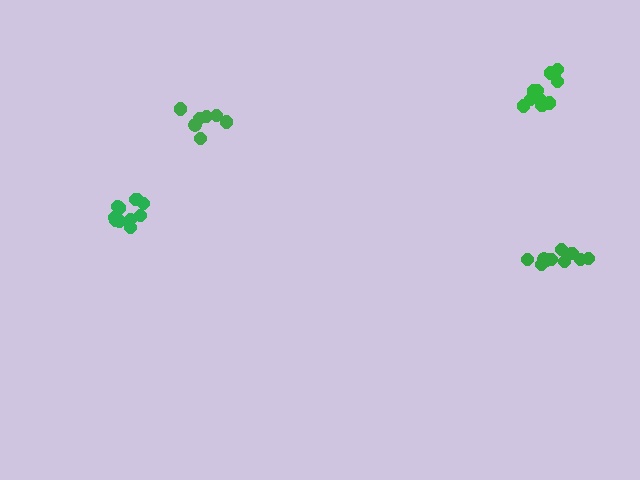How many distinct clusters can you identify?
There are 4 distinct clusters.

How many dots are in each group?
Group 1: 11 dots, Group 2: 10 dots, Group 3: 7 dots, Group 4: 11 dots (39 total).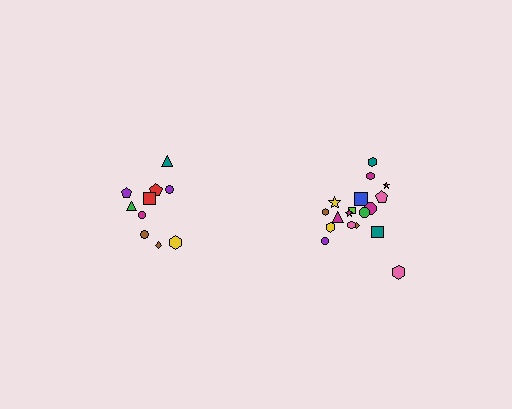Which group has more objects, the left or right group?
The right group.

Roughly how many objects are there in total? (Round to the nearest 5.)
Roughly 30 objects in total.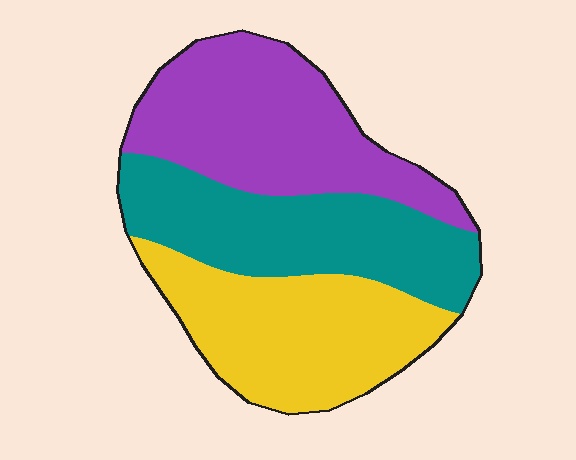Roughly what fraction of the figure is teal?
Teal covers 32% of the figure.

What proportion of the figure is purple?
Purple covers 35% of the figure.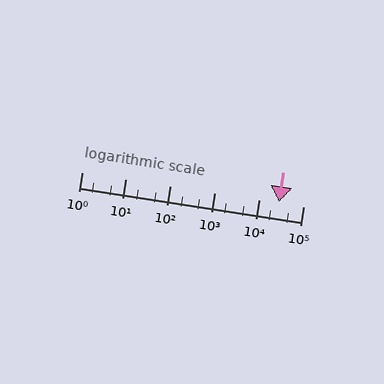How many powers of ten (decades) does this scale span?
The scale spans 5 decades, from 1 to 100000.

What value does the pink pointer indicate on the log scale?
The pointer indicates approximately 28000.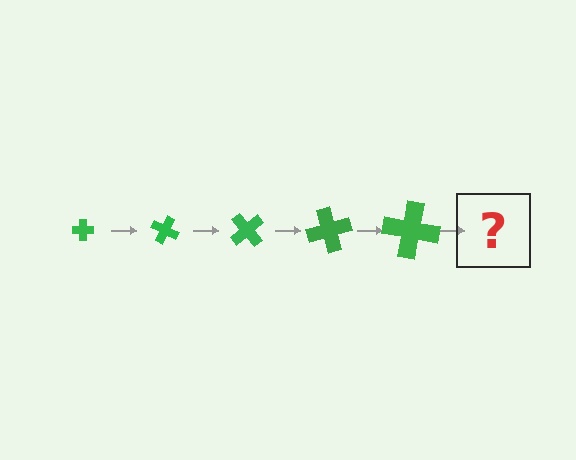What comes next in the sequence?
The next element should be a cross, larger than the previous one and rotated 125 degrees from the start.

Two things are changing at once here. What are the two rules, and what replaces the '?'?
The two rules are that the cross grows larger each step and it rotates 25 degrees each step. The '?' should be a cross, larger than the previous one and rotated 125 degrees from the start.